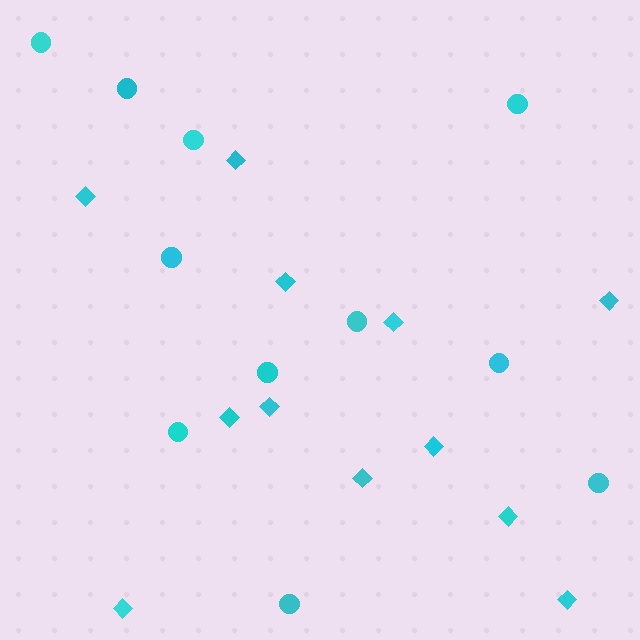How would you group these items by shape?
There are 2 groups: one group of circles (11) and one group of diamonds (12).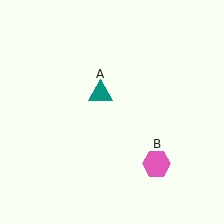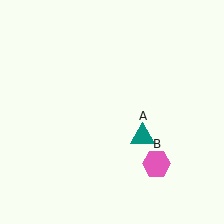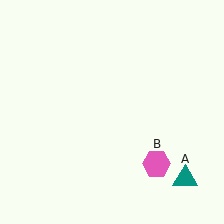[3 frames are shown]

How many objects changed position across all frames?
1 object changed position: teal triangle (object A).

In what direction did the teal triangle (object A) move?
The teal triangle (object A) moved down and to the right.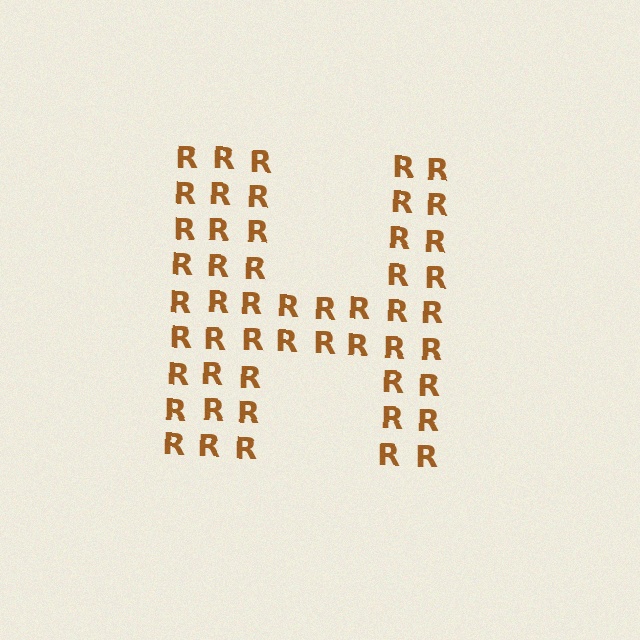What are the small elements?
The small elements are letter R's.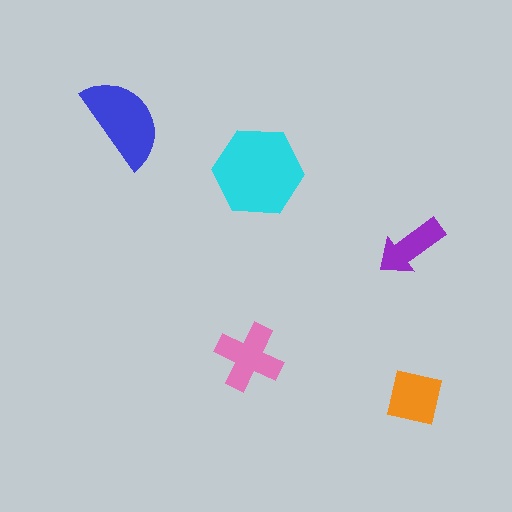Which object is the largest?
The cyan hexagon.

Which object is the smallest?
The purple arrow.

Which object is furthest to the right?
The orange square is rightmost.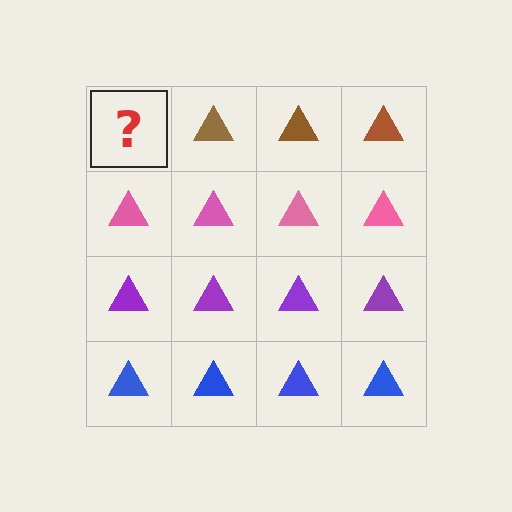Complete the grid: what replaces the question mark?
The question mark should be replaced with a brown triangle.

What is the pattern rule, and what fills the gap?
The rule is that each row has a consistent color. The gap should be filled with a brown triangle.